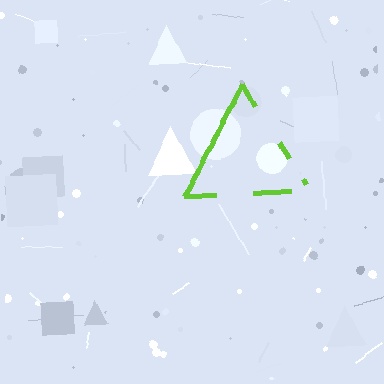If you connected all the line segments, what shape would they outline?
They would outline a triangle.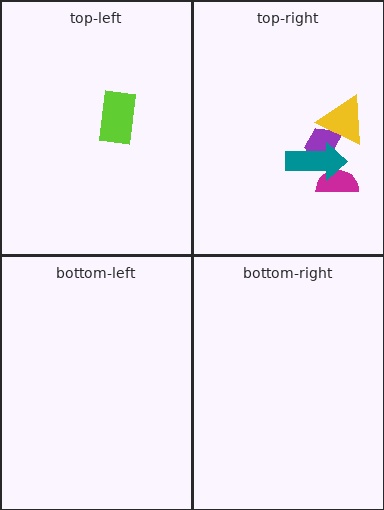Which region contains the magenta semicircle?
The top-right region.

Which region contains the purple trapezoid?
The top-right region.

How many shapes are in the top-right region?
4.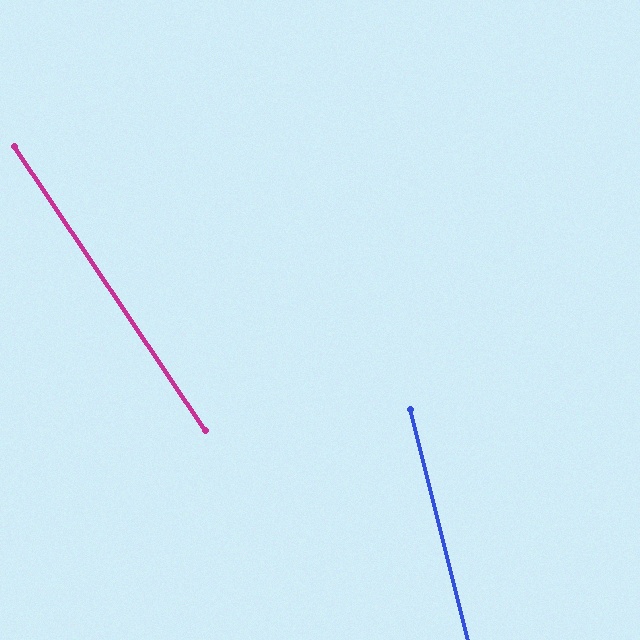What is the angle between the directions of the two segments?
Approximately 20 degrees.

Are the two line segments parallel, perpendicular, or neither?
Neither parallel nor perpendicular — they differ by about 20°.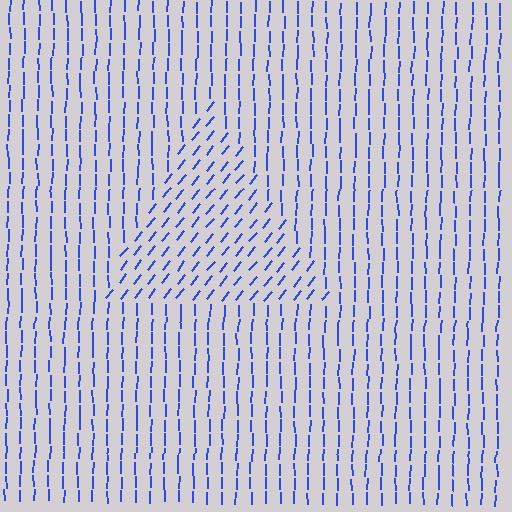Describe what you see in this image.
The image is filled with small blue line segments. A triangle region in the image has lines oriented differently from the surrounding lines, creating a visible texture boundary.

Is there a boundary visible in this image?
Yes, there is a texture boundary formed by a change in line orientation.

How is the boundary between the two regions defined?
The boundary is defined purely by a change in line orientation (approximately 38 degrees difference). All lines are the same color and thickness.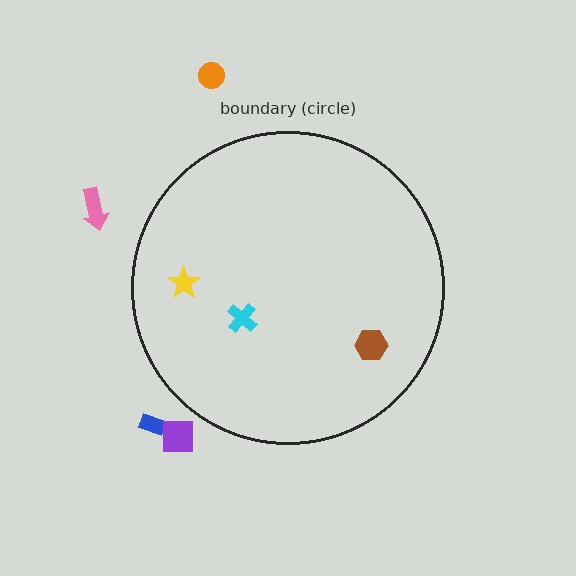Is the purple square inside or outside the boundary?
Outside.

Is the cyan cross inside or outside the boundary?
Inside.